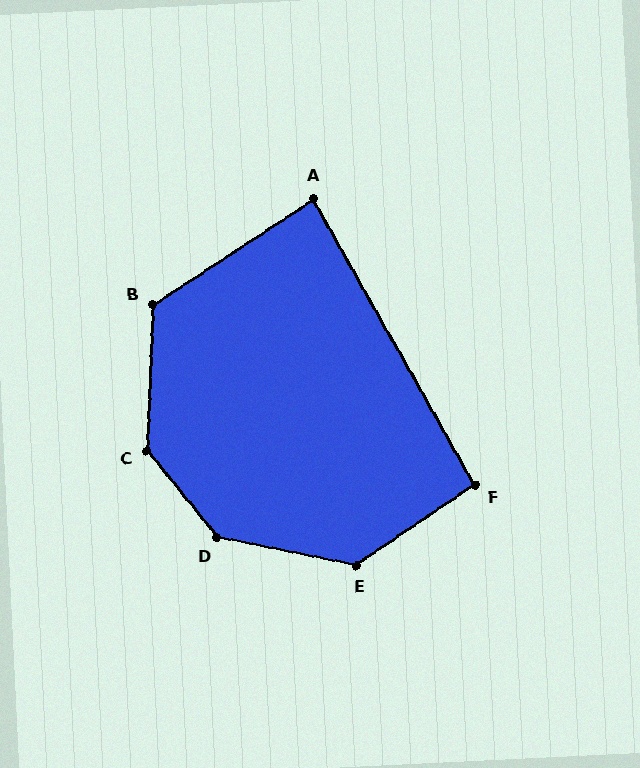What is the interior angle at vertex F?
Approximately 95 degrees (approximately right).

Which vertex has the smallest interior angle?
A, at approximately 86 degrees.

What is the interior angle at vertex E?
Approximately 135 degrees (obtuse).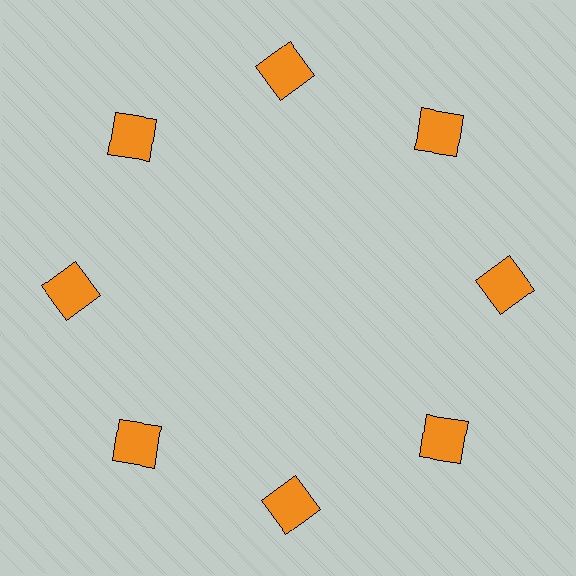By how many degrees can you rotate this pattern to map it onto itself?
The pattern maps onto itself every 45 degrees of rotation.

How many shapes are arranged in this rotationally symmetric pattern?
There are 8 shapes, arranged in 8 groups of 1.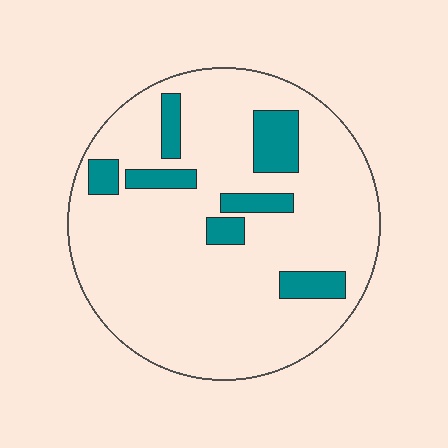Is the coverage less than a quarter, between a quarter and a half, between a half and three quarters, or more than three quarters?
Less than a quarter.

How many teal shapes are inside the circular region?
7.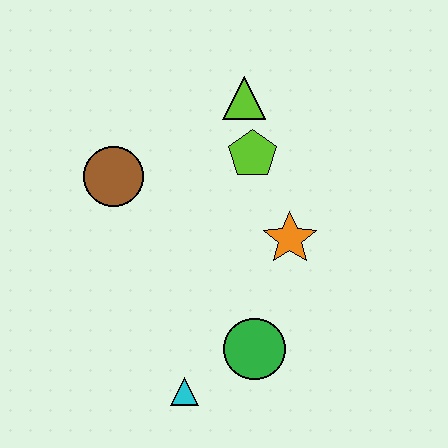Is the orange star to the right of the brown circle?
Yes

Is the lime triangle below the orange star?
No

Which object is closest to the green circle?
The cyan triangle is closest to the green circle.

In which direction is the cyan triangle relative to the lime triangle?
The cyan triangle is below the lime triangle.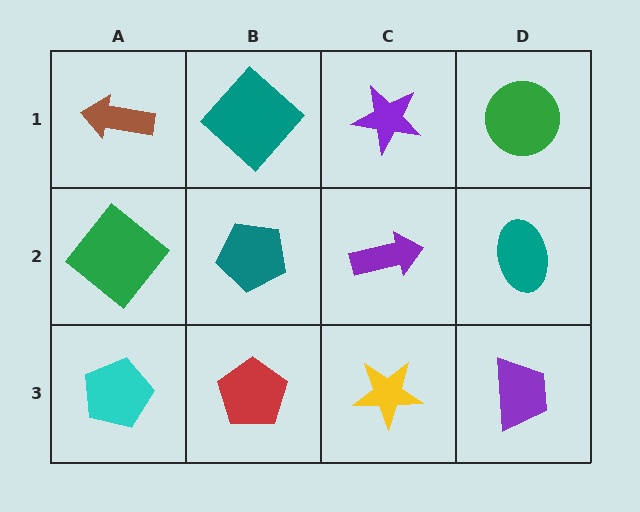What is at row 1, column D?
A green circle.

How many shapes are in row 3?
4 shapes.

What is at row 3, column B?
A red pentagon.